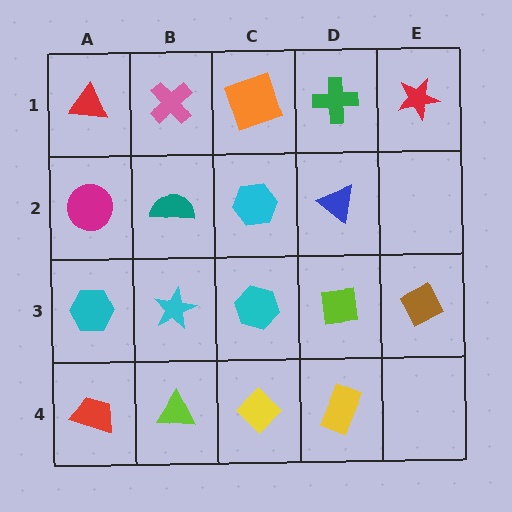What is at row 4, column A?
A red trapezoid.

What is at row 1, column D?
A green cross.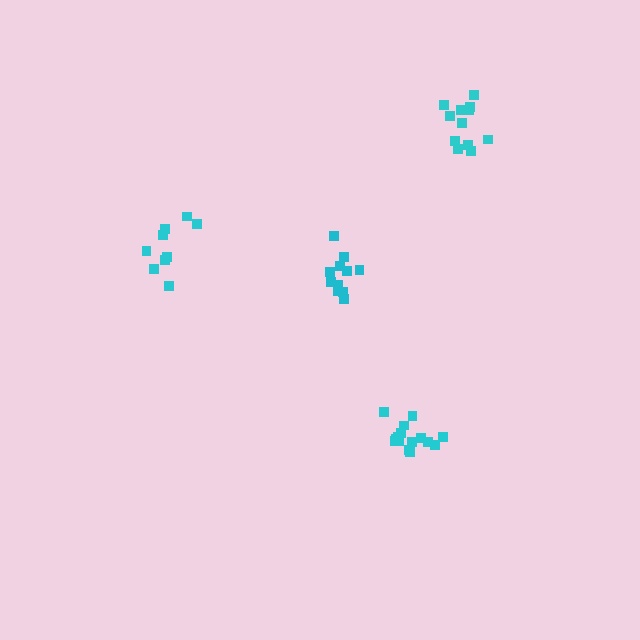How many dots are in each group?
Group 1: 15 dots, Group 2: 9 dots, Group 3: 12 dots, Group 4: 11 dots (47 total).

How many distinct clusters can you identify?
There are 4 distinct clusters.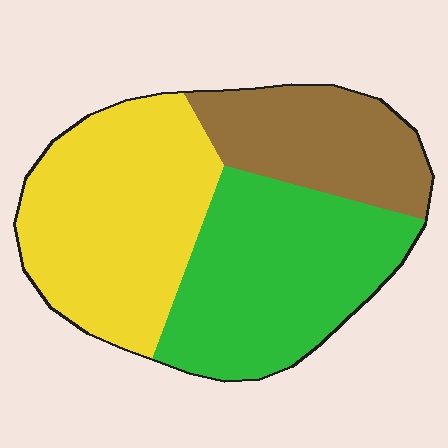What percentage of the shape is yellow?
Yellow covers about 40% of the shape.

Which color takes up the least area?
Brown, at roughly 25%.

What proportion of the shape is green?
Green covers about 40% of the shape.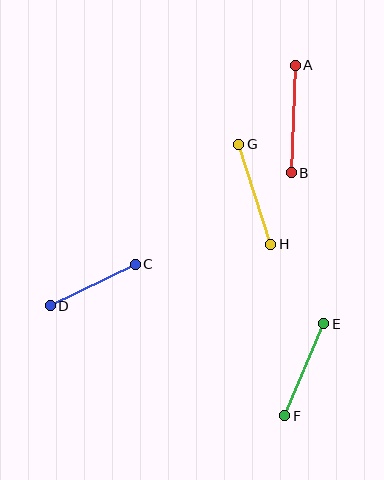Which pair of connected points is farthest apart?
Points A and B are farthest apart.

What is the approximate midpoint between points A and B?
The midpoint is at approximately (293, 119) pixels.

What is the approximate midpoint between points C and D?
The midpoint is at approximately (93, 285) pixels.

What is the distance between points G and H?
The distance is approximately 105 pixels.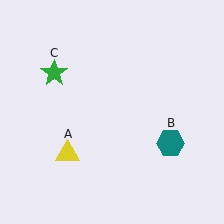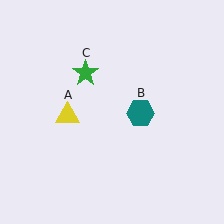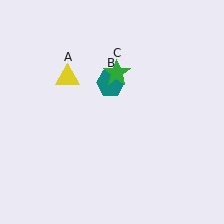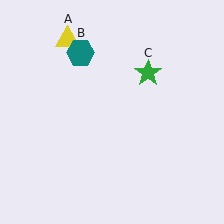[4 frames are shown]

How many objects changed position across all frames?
3 objects changed position: yellow triangle (object A), teal hexagon (object B), green star (object C).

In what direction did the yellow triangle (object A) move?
The yellow triangle (object A) moved up.